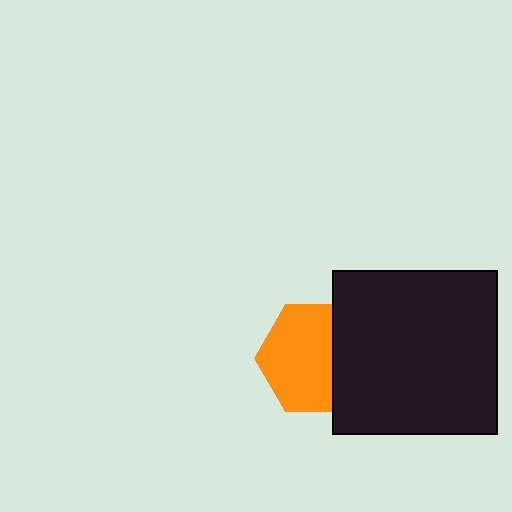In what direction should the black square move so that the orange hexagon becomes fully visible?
The black square should move right. That is the shortest direction to clear the overlap and leave the orange hexagon fully visible.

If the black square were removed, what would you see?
You would see the complete orange hexagon.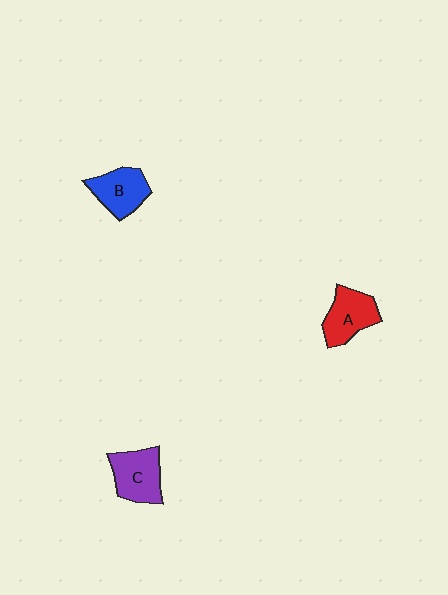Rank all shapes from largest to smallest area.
From largest to smallest: C (purple), A (red), B (blue).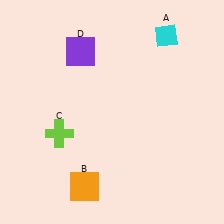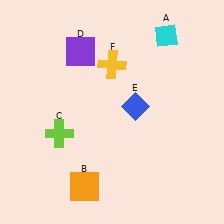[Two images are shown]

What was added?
A blue diamond (E), a yellow cross (F) were added in Image 2.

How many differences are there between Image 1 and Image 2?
There are 2 differences between the two images.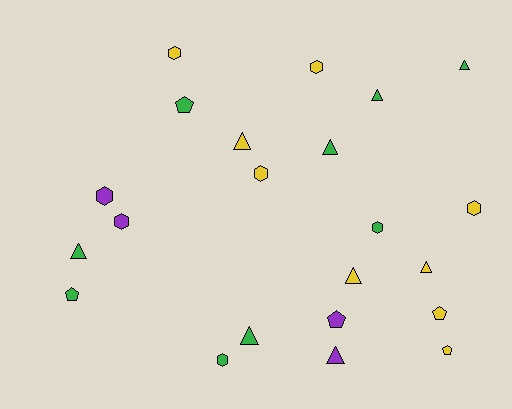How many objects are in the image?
There are 22 objects.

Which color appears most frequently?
Yellow, with 9 objects.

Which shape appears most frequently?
Triangle, with 9 objects.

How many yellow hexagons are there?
There are 4 yellow hexagons.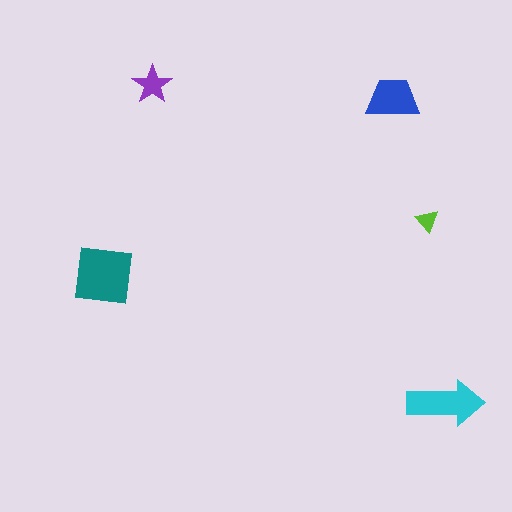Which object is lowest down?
The cyan arrow is bottommost.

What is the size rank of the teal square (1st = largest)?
1st.